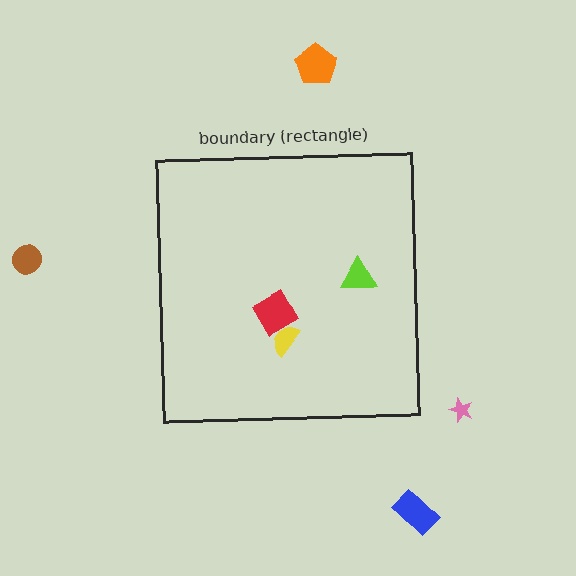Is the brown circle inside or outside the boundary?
Outside.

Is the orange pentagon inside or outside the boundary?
Outside.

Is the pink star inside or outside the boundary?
Outside.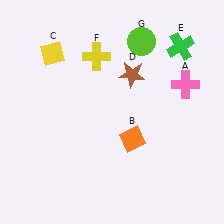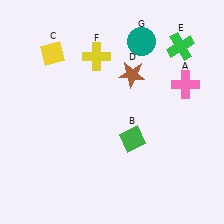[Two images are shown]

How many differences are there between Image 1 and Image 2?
There are 2 differences between the two images.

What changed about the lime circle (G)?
In Image 1, G is lime. In Image 2, it changed to teal.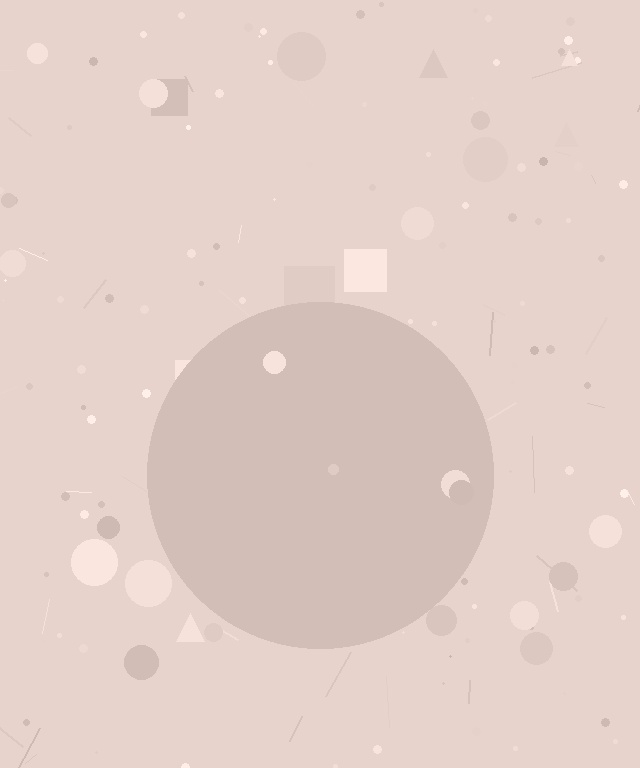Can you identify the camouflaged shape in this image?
The camouflaged shape is a circle.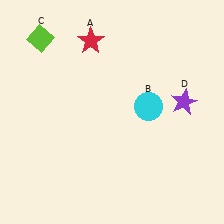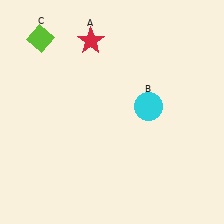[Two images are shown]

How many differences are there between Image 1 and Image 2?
There is 1 difference between the two images.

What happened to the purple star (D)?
The purple star (D) was removed in Image 2. It was in the top-right area of Image 1.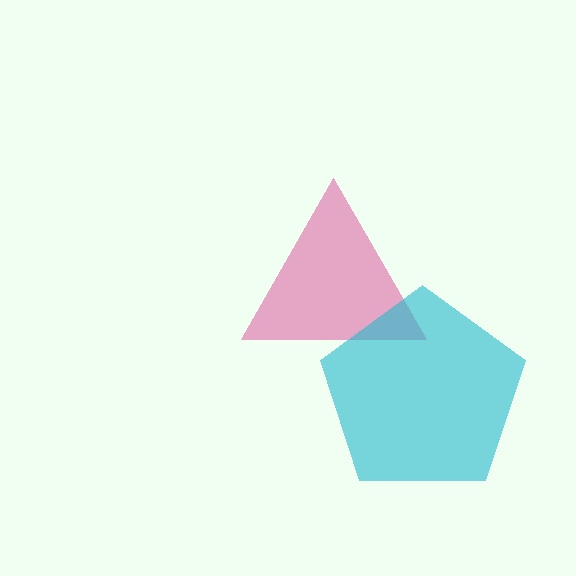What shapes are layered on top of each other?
The layered shapes are: a pink triangle, a cyan pentagon.